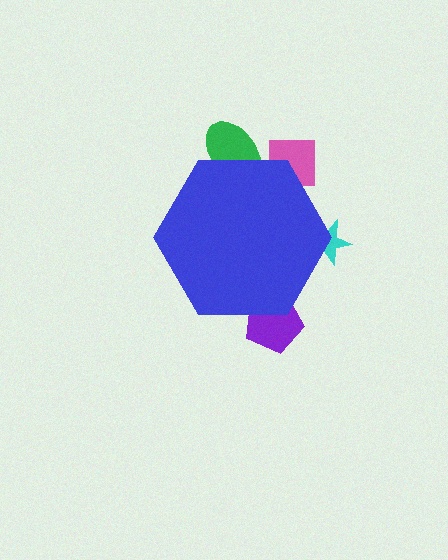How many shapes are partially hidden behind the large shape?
4 shapes are partially hidden.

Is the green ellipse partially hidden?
Yes, the green ellipse is partially hidden behind the blue hexagon.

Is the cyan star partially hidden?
Yes, the cyan star is partially hidden behind the blue hexagon.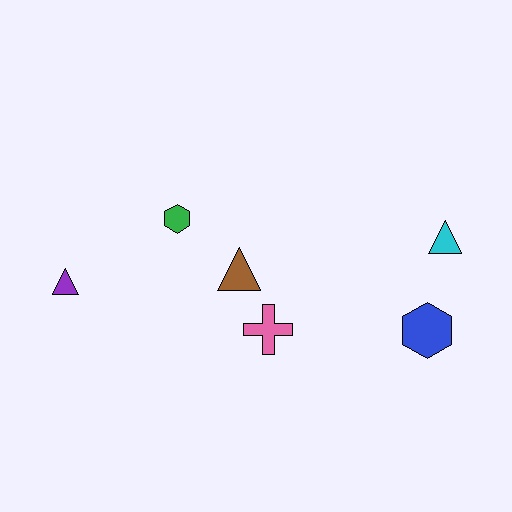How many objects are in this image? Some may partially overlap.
There are 6 objects.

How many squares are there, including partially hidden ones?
There are no squares.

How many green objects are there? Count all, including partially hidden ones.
There is 1 green object.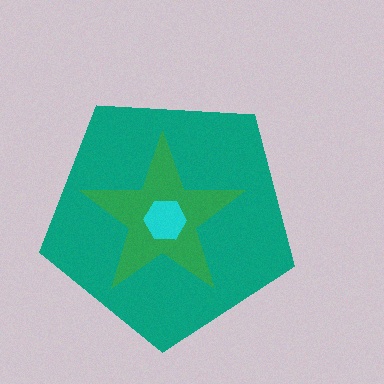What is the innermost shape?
The cyan hexagon.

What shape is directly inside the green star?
The cyan hexagon.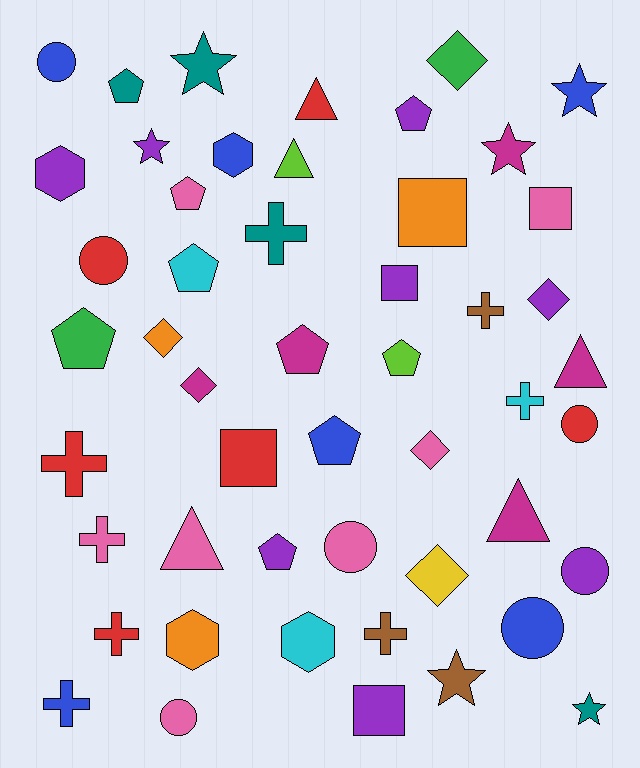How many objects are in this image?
There are 50 objects.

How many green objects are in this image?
There are 2 green objects.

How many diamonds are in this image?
There are 6 diamonds.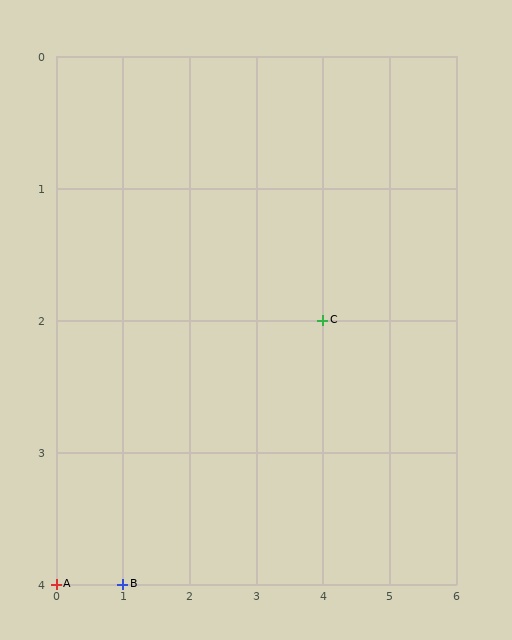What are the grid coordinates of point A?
Point A is at grid coordinates (0, 4).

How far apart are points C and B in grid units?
Points C and B are 3 columns and 2 rows apart (about 3.6 grid units diagonally).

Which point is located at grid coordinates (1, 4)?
Point B is at (1, 4).